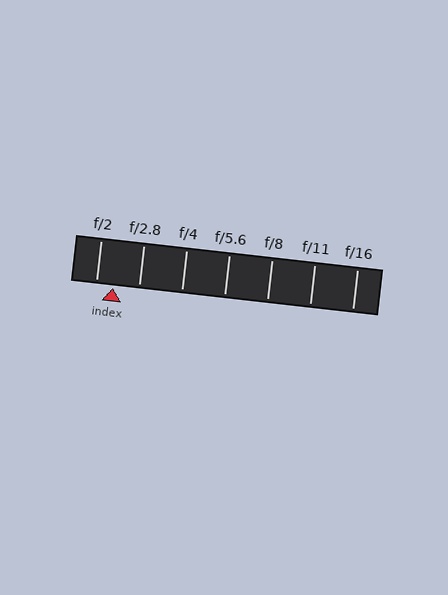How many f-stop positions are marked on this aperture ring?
There are 7 f-stop positions marked.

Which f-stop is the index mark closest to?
The index mark is closest to f/2.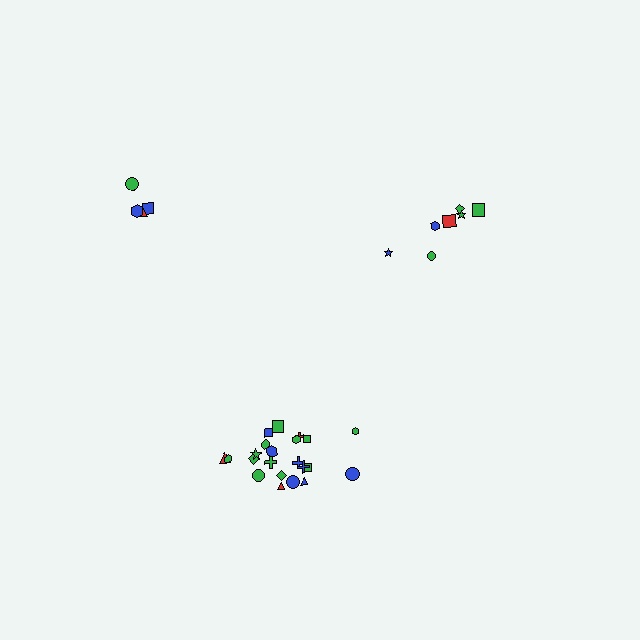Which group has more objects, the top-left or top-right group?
The top-right group.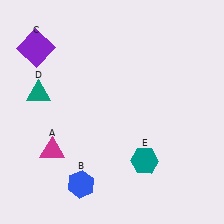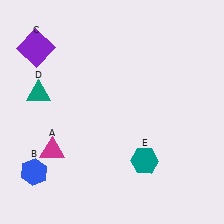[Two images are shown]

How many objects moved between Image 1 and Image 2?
1 object moved between the two images.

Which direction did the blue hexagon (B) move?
The blue hexagon (B) moved left.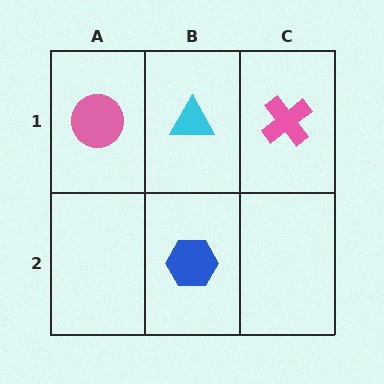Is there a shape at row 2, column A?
No, that cell is empty.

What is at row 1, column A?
A pink circle.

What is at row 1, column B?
A cyan triangle.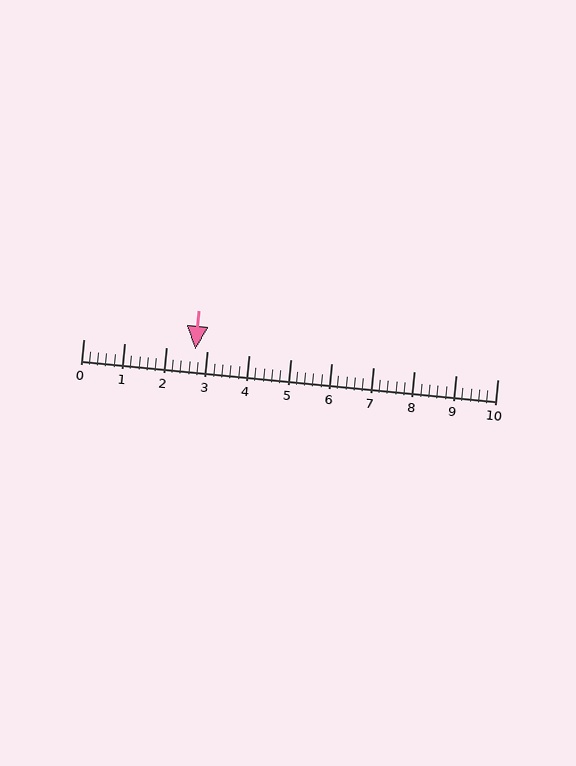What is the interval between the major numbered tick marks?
The major tick marks are spaced 1 units apart.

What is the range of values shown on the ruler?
The ruler shows values from 0 to 10.